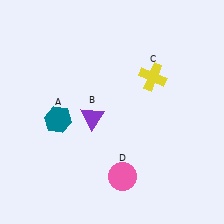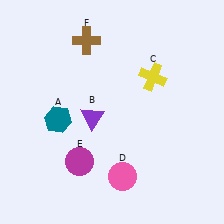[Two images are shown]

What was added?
A magenta circle (E), a brown cross (F) were added in Image 2.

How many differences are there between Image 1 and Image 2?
There are 2 differences between the two images.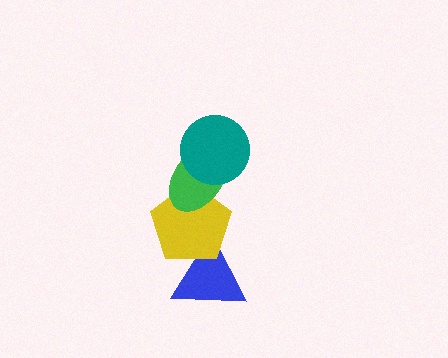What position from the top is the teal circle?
The teal circle is 1st from the top.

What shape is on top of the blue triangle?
The yellow pentagon is on top of the blue triangle.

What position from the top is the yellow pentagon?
The yellow pentagon is 3rd from the top.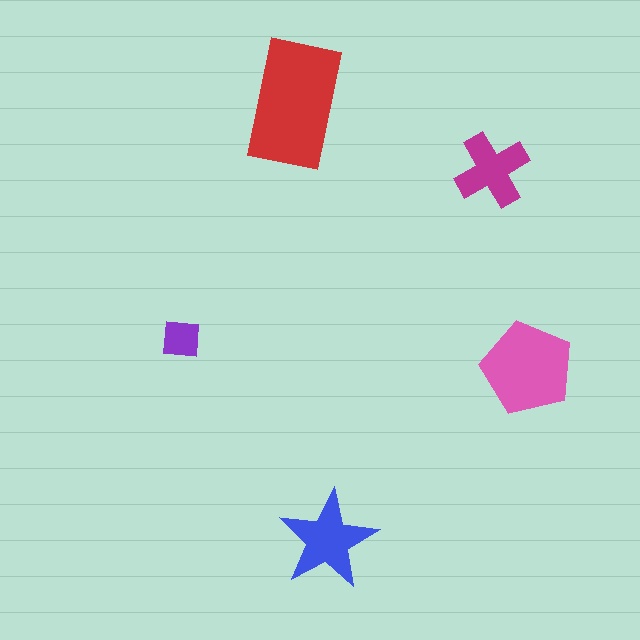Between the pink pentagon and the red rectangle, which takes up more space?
The red rectangle.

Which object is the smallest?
The purple square.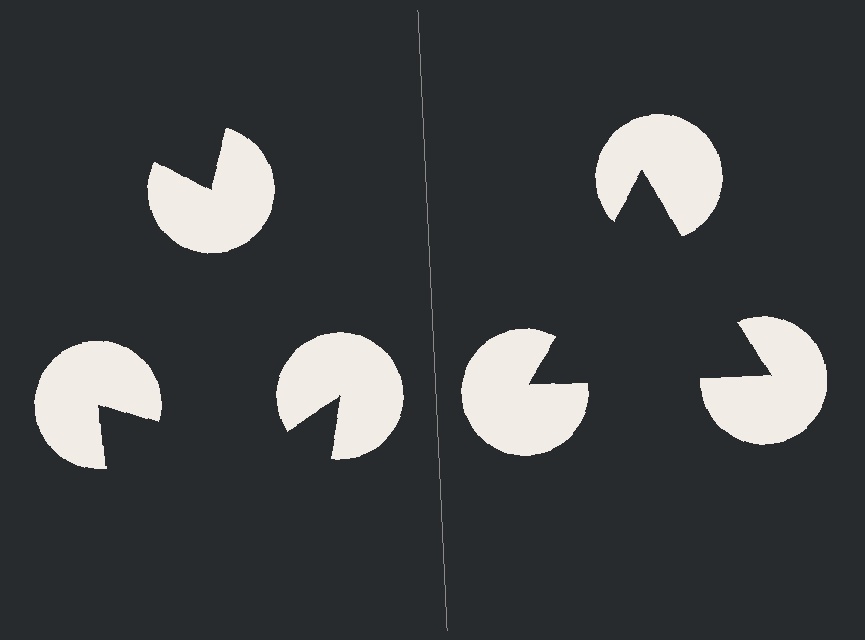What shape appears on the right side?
An illusory triangle.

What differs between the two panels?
The pac-man discs are positioned identically on both sides; only the wedge orientations differ. On the right they align to a triangle; on the left they are misaligned.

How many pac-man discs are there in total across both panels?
6 — 3 on each side.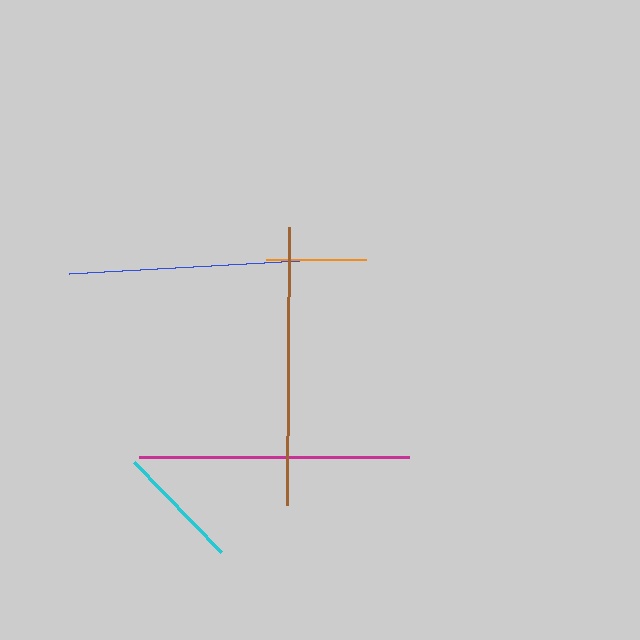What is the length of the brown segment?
The brown segment is approximately 277 pixels long.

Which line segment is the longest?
The brown line is the longest at approximately 277 pixels.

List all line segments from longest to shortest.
From longest to shortest: brown, magenta, blue, cyan, orange.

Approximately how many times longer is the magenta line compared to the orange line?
The magenta line is approximately 2.7 times the length of the orange line.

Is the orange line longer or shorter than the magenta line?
The magenta line is longer than the orange line.